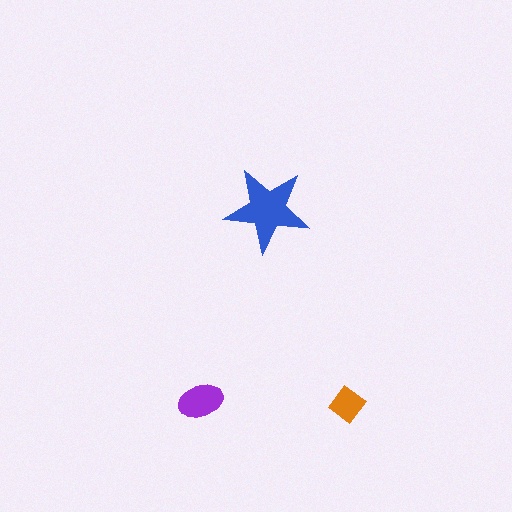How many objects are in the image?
There are 3 objects in the image.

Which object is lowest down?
The orange diamond is bottommost.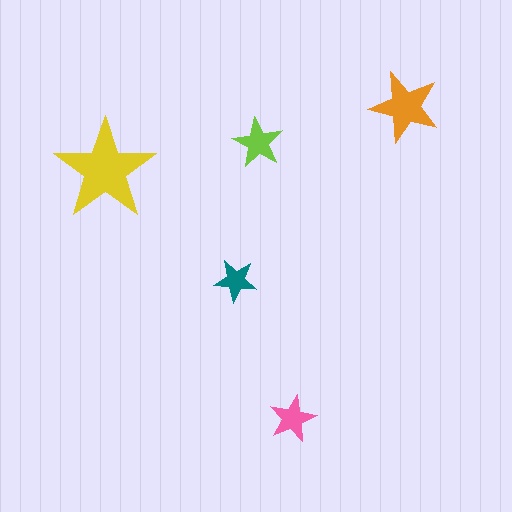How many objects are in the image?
There are 5 objects in the image.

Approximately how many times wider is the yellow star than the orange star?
About 1.5 times wider.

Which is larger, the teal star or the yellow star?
The yellow one.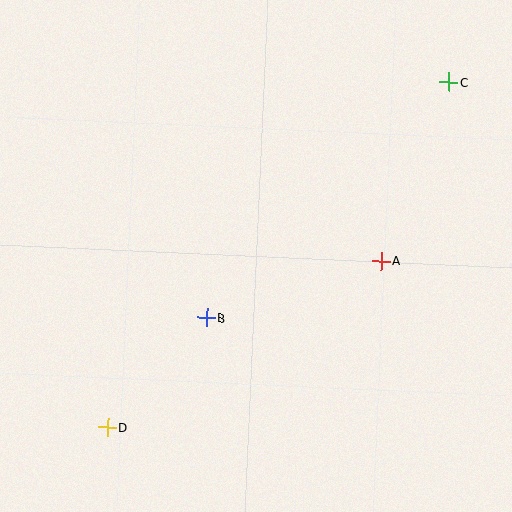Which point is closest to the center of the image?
Point B at (206, 318) is closest to the center.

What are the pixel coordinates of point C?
Point C is at (449, 82).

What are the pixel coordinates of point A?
Point A is at (381, 261).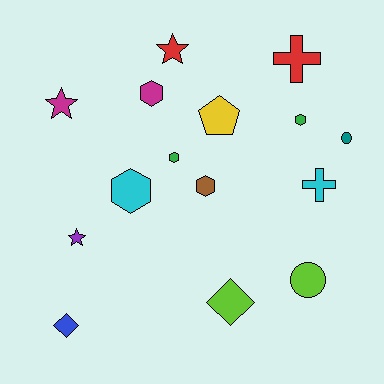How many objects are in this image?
There are 15 objects.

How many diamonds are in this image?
There are 2 diamonds.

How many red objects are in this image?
There are 2 red objects.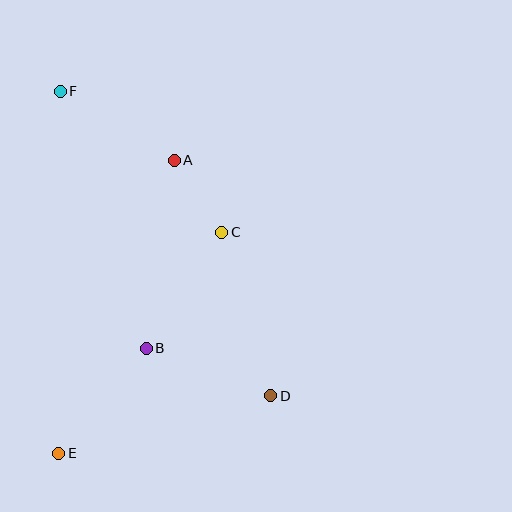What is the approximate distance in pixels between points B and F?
The distance between B and F is approximately 271 pixels.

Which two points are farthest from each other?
Points D and F are farthest from each other.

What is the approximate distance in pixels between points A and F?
The distance between A and F is approximately 133 pixels.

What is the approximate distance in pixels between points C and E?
The distance between C and E is approximately 275 pixels.